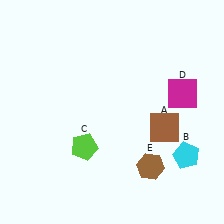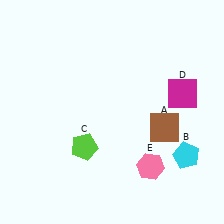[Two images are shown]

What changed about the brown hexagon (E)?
In Image 1, E is brown. In Image 2, it changed to pink.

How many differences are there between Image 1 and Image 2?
There is 1 difference between the two images.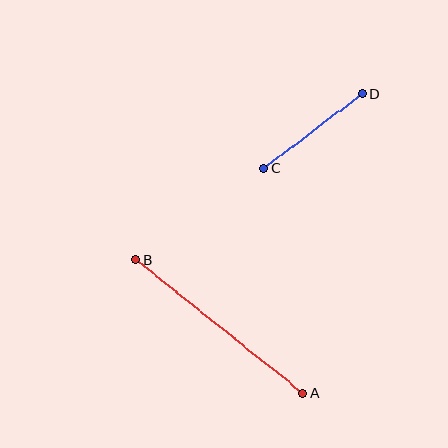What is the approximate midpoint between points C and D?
The midpoint is at approximately (313, 131) pixels.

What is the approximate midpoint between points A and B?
The midpoint is at approximately (220, 326) pixels.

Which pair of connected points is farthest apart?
Points A and B are farthest apart.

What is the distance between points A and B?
The distance is approximately 214 pixels.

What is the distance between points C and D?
The distance is approximately 123 pixels.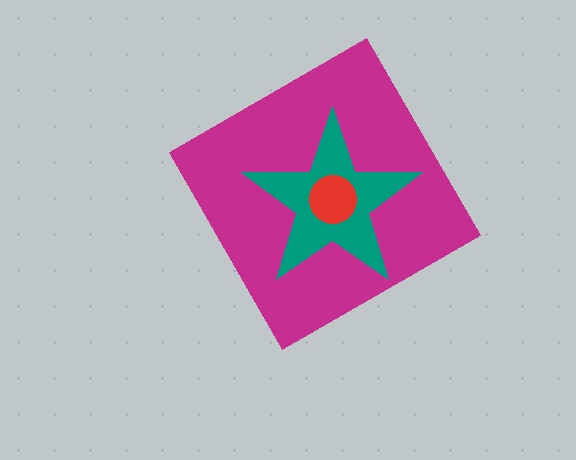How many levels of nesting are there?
3.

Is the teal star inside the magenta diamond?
Yes.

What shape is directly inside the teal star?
The red circle.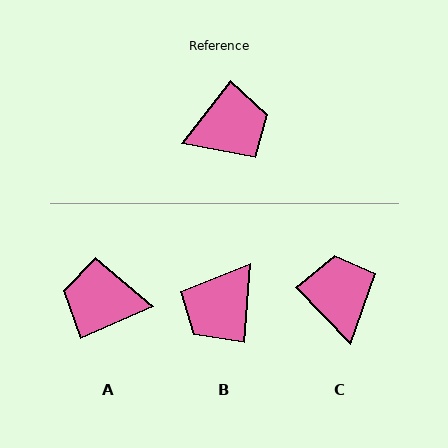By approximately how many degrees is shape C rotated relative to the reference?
Approximately 82 degrees counter-clockwise.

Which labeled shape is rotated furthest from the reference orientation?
A, about 151 degrees away.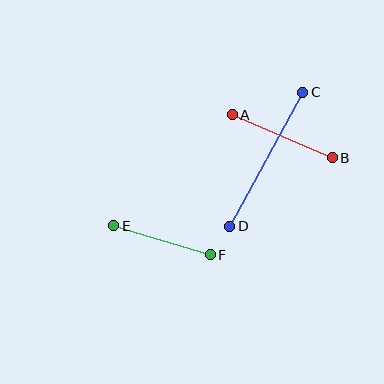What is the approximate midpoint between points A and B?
The midpoint is at approximately (282, 136) pixels.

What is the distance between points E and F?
The distance is approximately 101 pixels.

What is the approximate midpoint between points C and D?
The midpoint is at approximately (266, 159) pixels.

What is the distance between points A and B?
The distance is approximately 109 pixels.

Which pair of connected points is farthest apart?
Points C and D are farthest apart.